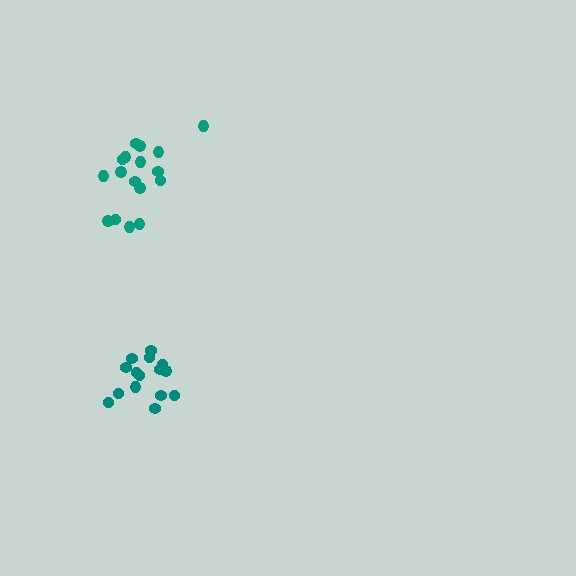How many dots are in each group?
Group 1: 15 dots, Group 2: 17 dots (32 total).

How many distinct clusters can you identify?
There are 2 distinct clusters.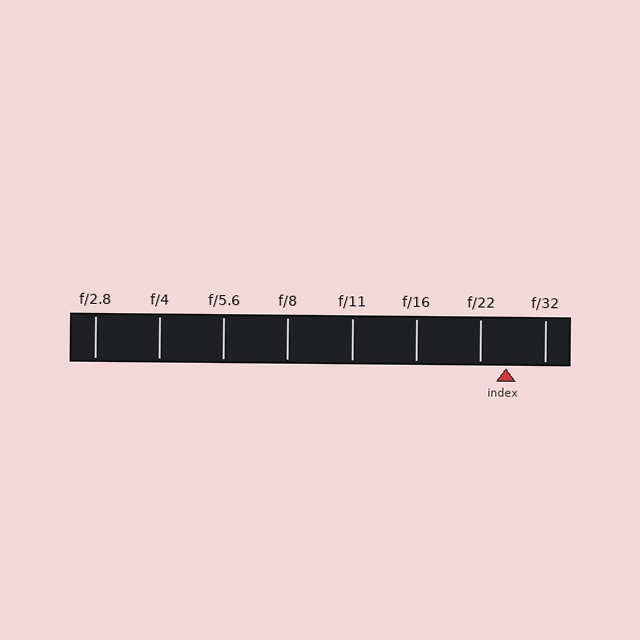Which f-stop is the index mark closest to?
The index mark is closest to f/22.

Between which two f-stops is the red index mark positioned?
The index mark is between f/22 and f/32.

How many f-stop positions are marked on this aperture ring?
There are 8 f-stop positions marked.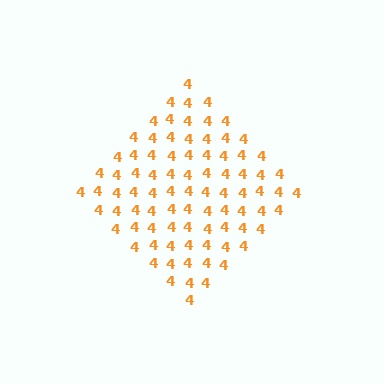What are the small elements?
The small elements are digit 4's.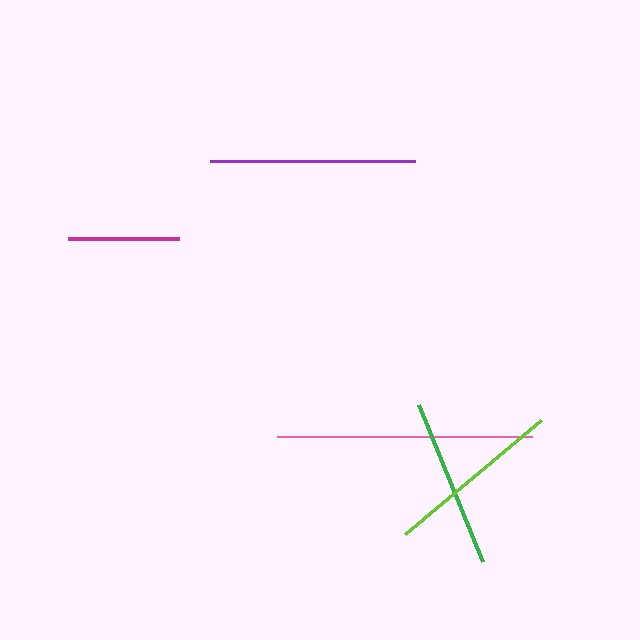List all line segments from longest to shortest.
From longest to shortest: pink, purple, lime, green, magenta.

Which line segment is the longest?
The pink line is the longest at approximately 255 pixels.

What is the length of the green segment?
The green segment is approximately 169 pixels long.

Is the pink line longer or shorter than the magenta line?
The pink line is longer than the magenta line.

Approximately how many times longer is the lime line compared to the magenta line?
The lime line is approximately 1.6 times the length of the magenta line.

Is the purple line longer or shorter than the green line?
The purple line is longer than the green line.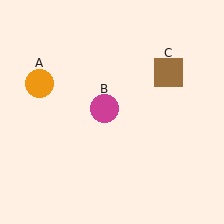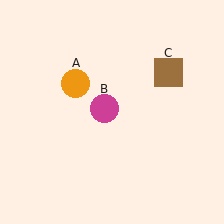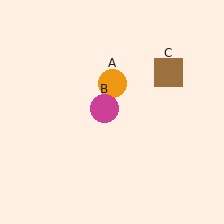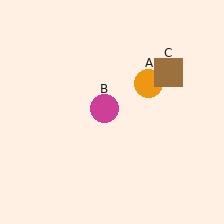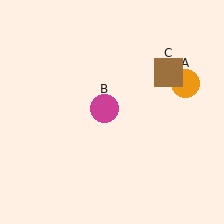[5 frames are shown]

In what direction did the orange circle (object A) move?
The orange circle (object A) moved right.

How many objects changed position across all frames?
1 object changed position: orange circle (object A).